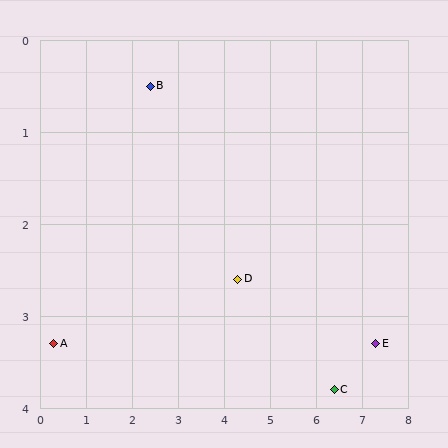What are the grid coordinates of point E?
Point E is at approximately (7.3, 3.3).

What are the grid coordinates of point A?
Point A is at approximately (0.3, 3.3).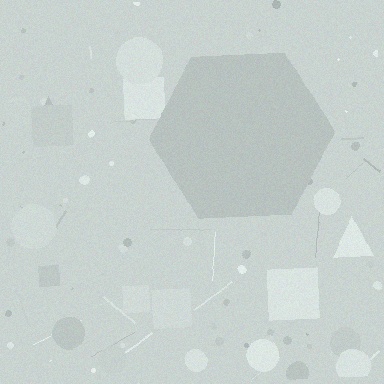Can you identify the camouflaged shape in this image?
The camouflaged shape is a hexagon.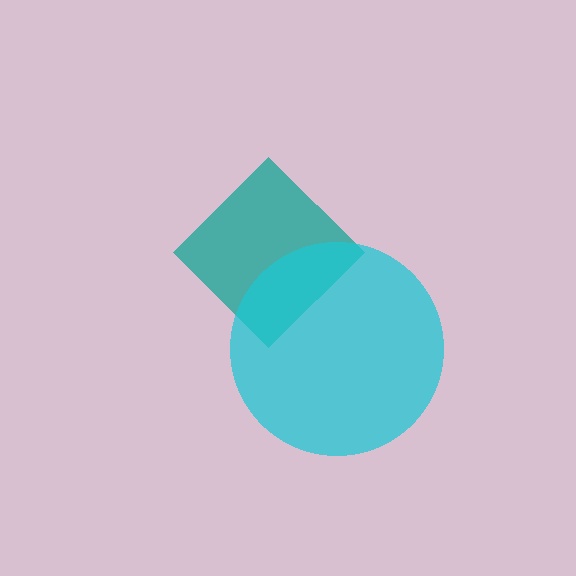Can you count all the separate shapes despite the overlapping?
Yes, there are 2 separate shapes.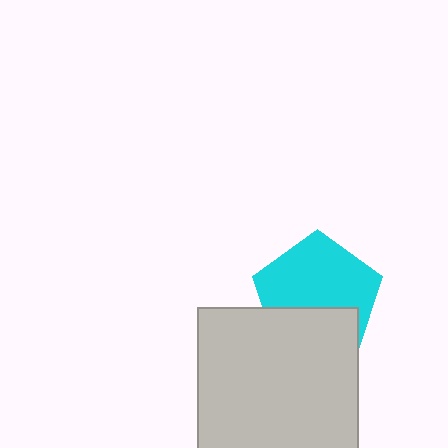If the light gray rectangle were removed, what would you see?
You would see the complete cyan pentagon.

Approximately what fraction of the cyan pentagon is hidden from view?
Roughly 37% of the cyan pentagon is hidden behind the light gray rectangle.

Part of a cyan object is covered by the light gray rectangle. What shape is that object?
It is a pentagon.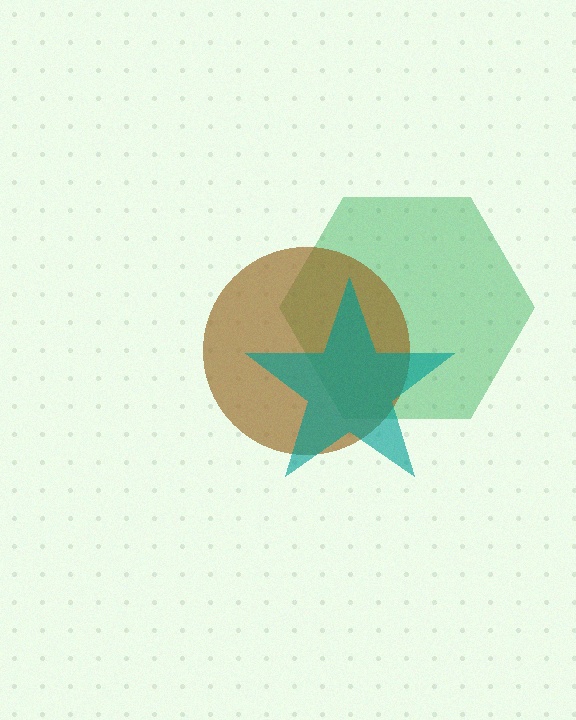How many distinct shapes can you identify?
There are 3 distinct shapes: a green hexagon, a brown circle, a teal star.